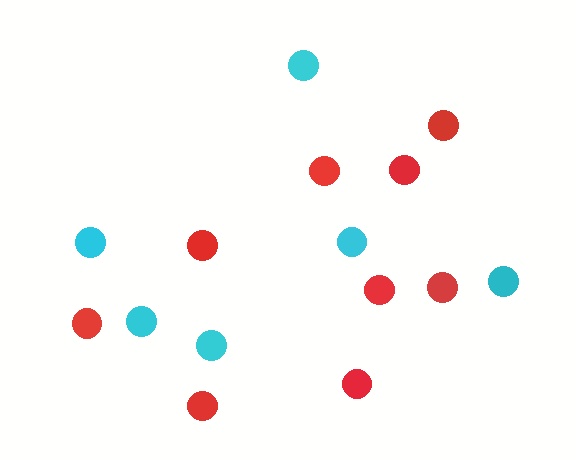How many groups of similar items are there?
There are 2 groups: one group of cyan circles (6) and one group of red circles (9).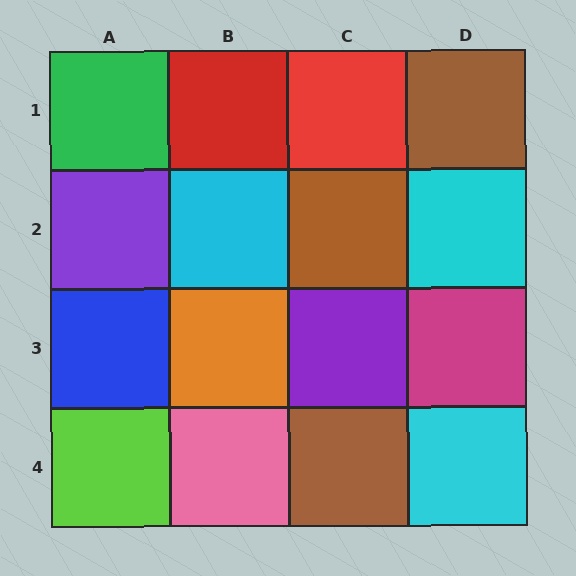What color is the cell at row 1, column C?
Red.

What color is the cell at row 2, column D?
Cyan.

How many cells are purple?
2 cells are purple.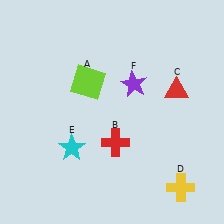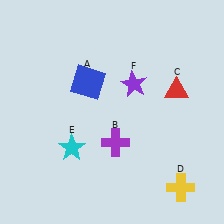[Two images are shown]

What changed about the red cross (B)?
In Image 1, B is red. In Image 2, it changed to purple.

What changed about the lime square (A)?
In Image 1, A is lime. In Image 2, it changed to blue.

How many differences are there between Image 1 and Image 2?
There are 2 differences between the two images.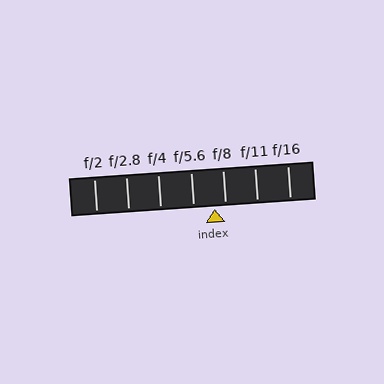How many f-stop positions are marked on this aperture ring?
There are 7 f-stop positions marked.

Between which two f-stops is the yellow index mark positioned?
The index mark is between f/5.6 and f/8.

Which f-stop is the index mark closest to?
The index mark is closest to f/8.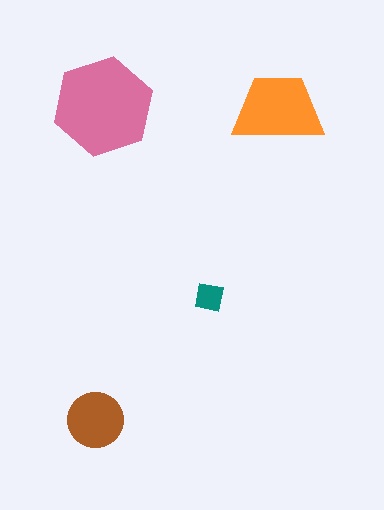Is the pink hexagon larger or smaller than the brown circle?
Larger.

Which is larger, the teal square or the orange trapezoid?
The orange trapezoid.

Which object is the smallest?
The teal square.